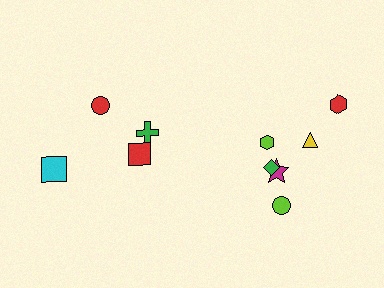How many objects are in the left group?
There are 4 objects.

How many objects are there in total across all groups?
There are 10 objects.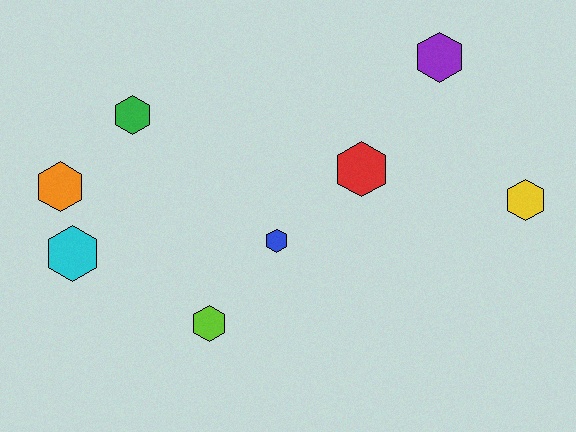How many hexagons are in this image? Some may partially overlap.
There are 8 hexagons.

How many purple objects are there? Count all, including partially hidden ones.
There is 1 purple object.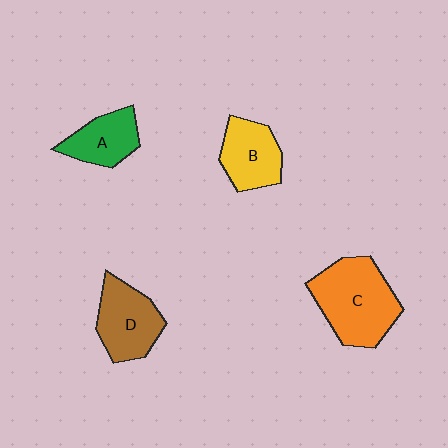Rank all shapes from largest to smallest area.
From largest to smallest: C (orange), D (brown), B (yellow), A (green).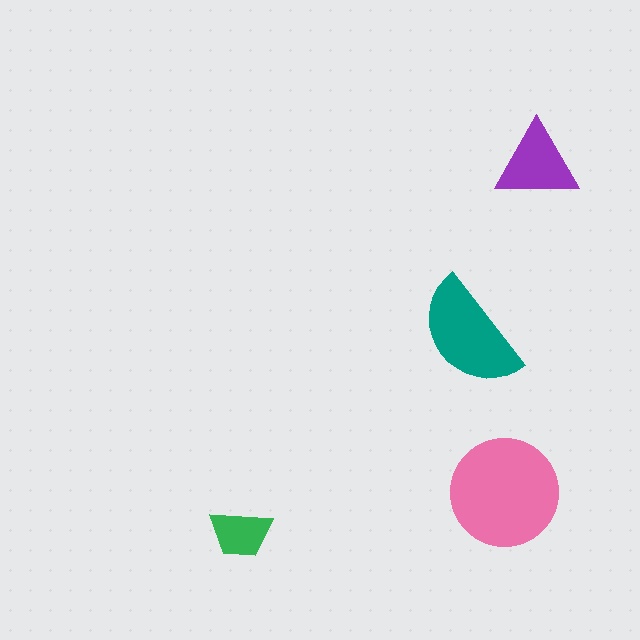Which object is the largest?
The pink circle.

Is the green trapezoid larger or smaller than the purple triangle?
Smaller.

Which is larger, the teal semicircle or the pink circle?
The pink circle.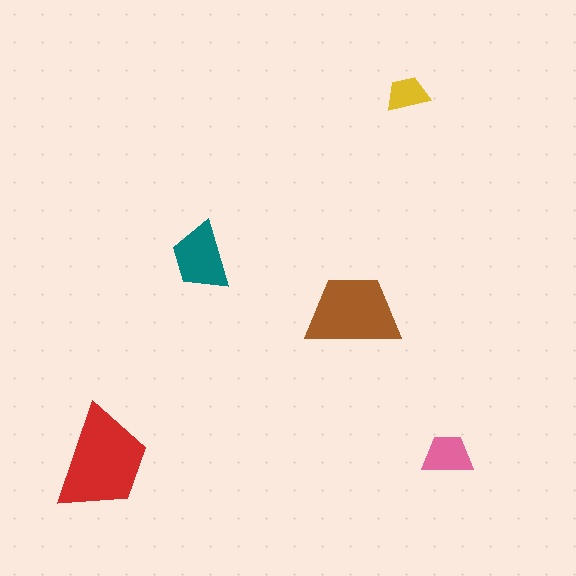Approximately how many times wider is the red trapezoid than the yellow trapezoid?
About 2.5 times wider.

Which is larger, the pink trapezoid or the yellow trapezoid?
The pink one.